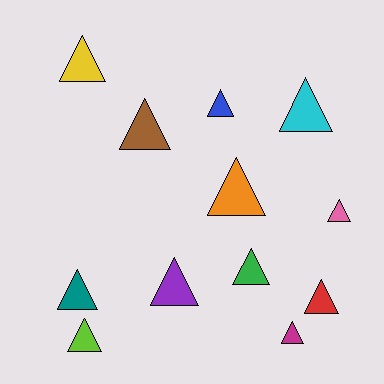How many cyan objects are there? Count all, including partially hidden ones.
There is 1 cyan object.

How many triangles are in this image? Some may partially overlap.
There are 12 triangles.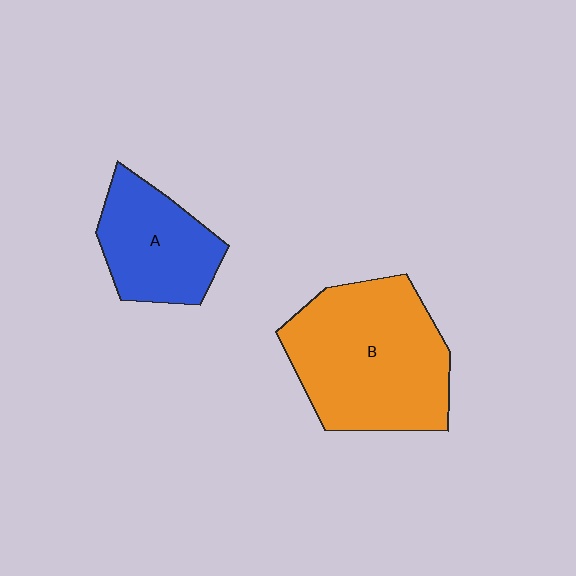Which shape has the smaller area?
Shape A (blue).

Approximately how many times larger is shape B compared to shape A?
Approximately 1.7 times.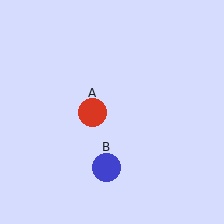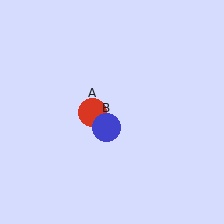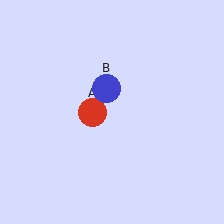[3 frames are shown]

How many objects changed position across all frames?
1 object changed position: blue circle (object B).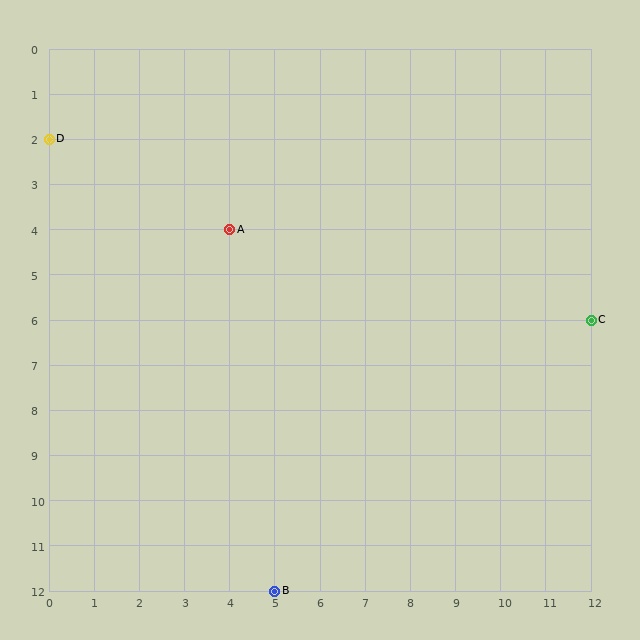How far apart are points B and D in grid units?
Points B and D are 5 columns and 10 rows apart (about 11.2 grid units diagonally).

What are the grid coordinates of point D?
Point D is at grid coordinates (0, 2).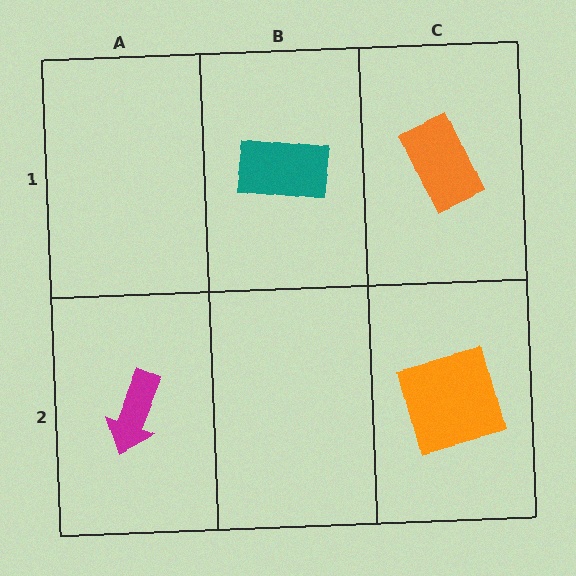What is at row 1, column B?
A teal rectangle.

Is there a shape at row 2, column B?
No, that cell is empty.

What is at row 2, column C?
An orange square.